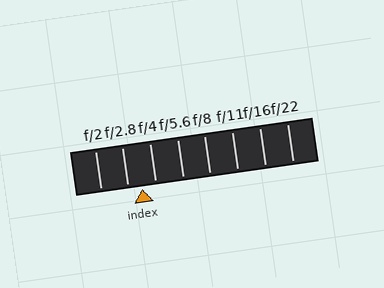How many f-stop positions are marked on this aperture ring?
There are 8 f-stop positions marked.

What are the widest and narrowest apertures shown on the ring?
The widest aperture shown is f/2 and the narrowest is f/22.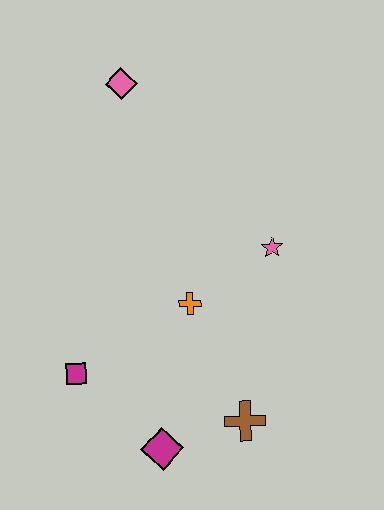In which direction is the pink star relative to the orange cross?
The pink star is to the right of the orange cross.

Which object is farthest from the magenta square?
The pink diamond is farthest from the magenta square.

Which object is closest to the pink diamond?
The pink star is closest to the pink diamond.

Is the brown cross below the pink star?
Yes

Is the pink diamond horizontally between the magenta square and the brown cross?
Yes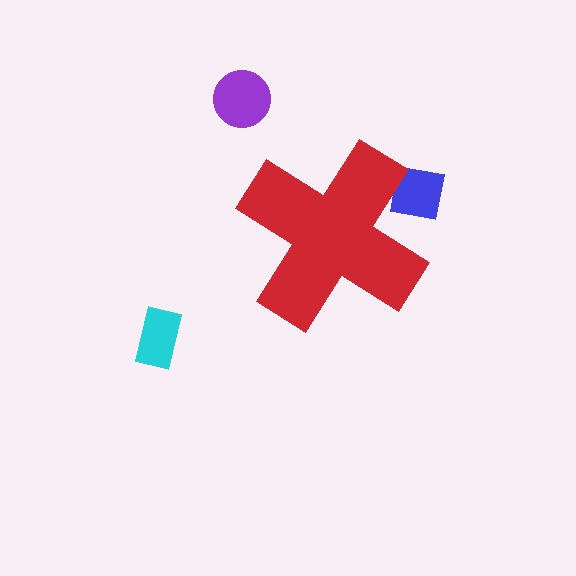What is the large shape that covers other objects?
A red cross.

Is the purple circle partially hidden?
No, the purple circle is fully visible.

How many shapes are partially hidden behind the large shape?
1 shape is partially hidden.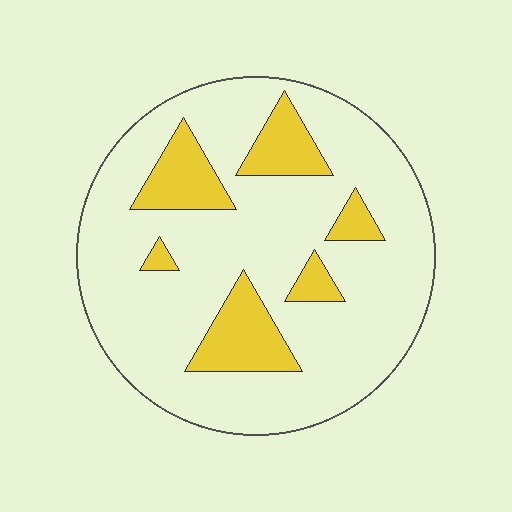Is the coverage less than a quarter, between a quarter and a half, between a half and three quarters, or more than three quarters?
Less than a quarter.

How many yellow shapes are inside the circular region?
6.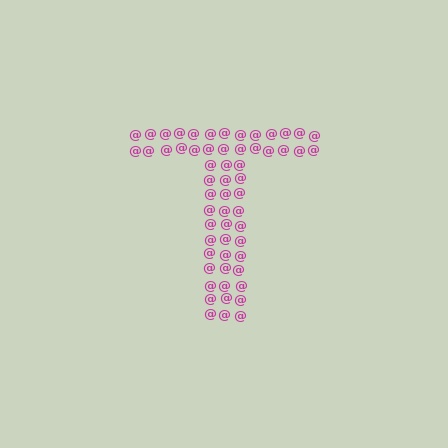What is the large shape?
The large shape is the letter T.